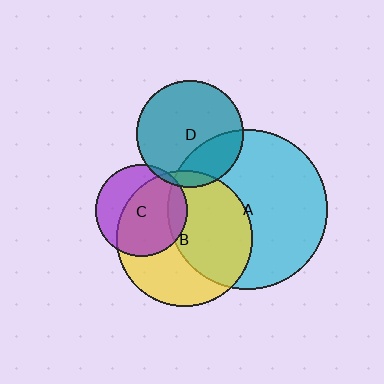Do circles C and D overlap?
Yes.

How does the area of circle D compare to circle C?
Approximately 1.3 times.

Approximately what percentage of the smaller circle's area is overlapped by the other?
Approximately 5%.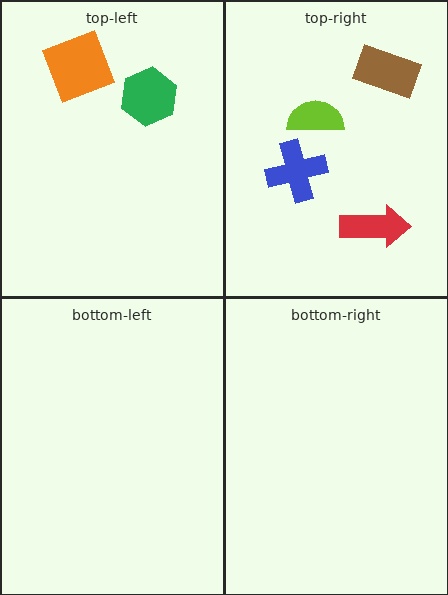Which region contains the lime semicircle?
The top-right region.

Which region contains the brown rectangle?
The top-right region.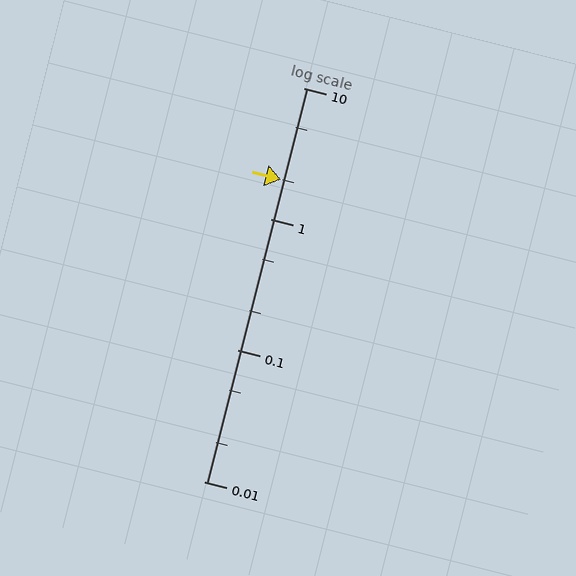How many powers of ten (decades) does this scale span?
The scale spans 3 decades, from 0.01 to 10.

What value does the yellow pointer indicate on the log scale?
The pointer indicates approximately 2.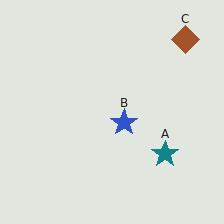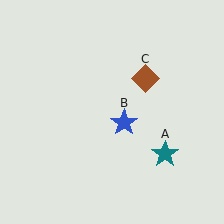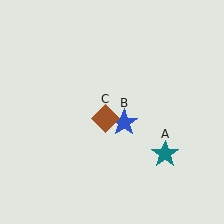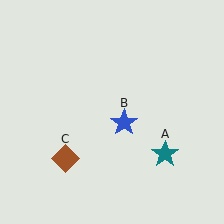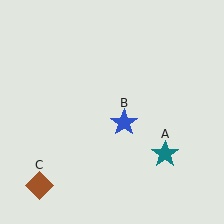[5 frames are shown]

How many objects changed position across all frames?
1 object changed position: brown diamond (object C).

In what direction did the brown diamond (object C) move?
The brown diamond (object C) moved down and to the left.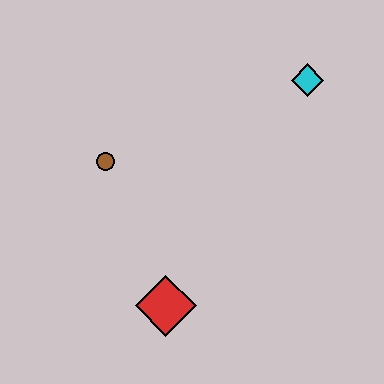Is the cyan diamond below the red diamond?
No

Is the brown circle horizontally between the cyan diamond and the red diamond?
No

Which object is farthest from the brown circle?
The cyan diamond is farthest from the brown circle.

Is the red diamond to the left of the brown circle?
No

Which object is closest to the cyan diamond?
The brown circle is closest to the cyan diamond.